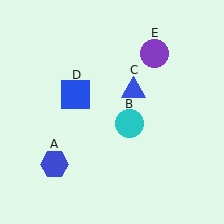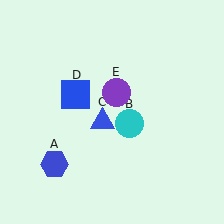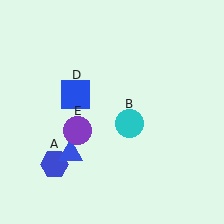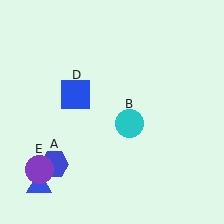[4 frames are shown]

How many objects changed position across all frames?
2 objects changed position: blue triangle (object C), purple circle (object E).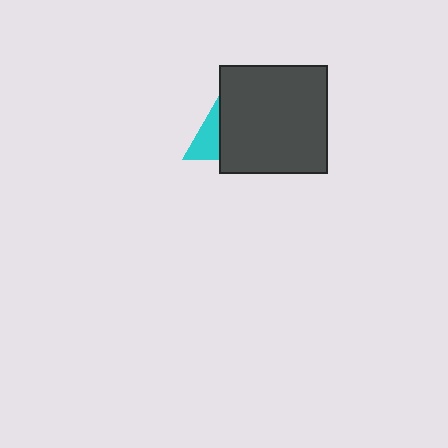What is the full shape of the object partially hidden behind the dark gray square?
The partially hidden object is a cyan triangle.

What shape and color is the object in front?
The object in front is a dark gray square.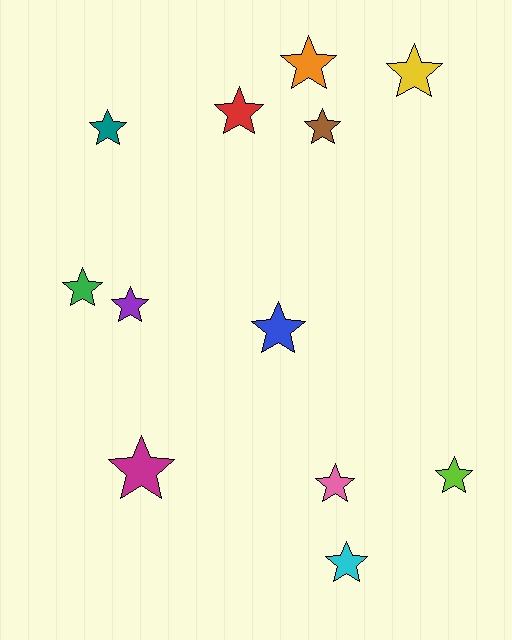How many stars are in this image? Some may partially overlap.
There are 12 stars.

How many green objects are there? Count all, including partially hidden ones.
There is 1 green object.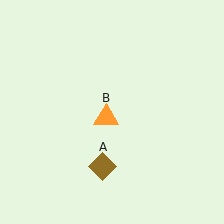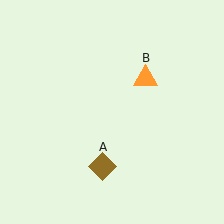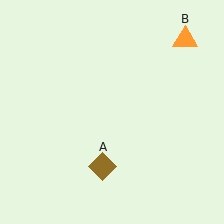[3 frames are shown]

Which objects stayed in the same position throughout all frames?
Brown diamond (object A) remained stationary.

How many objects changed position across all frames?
1 object changed position: orange triangle (object B).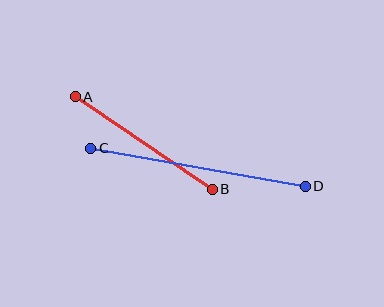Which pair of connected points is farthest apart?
Points C and D are farthest apart.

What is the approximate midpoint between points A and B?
The midpoint is at approximately (144, 143) pixels.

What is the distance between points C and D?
The distance is approximately 218 pixels.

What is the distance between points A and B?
The distance is approximately 165 pixels.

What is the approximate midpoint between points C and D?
The midpoint is at approximately (198, 167) pixels.